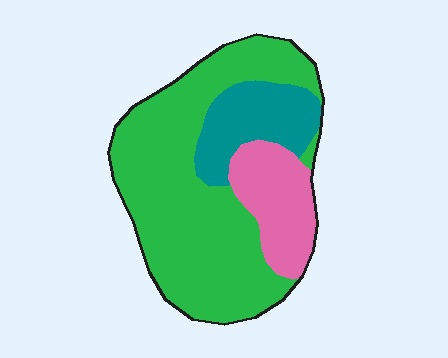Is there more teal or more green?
Green.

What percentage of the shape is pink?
Pink covers about 20% of the shape.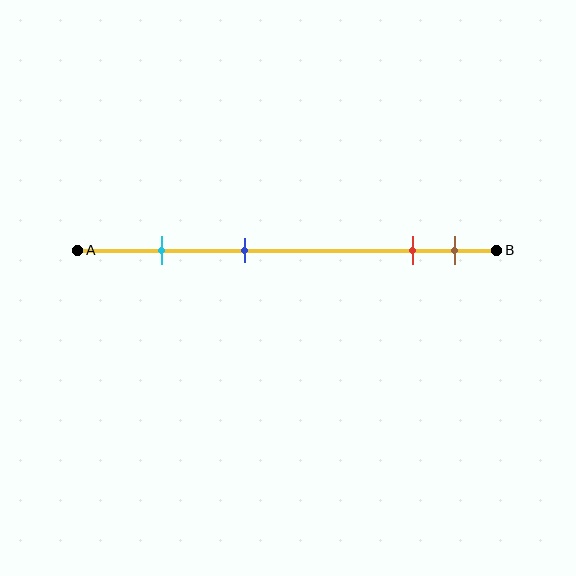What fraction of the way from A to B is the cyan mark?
The cyan mark is approximately 20% (0.2) of the way from A to B.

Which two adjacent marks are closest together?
The red and brown marks are the closest adjacent pair.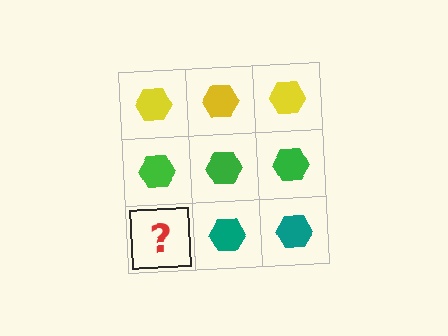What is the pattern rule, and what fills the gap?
The rule is that each row has a consistent color. The gap should be filled with a teal hexagon.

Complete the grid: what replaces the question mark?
The question mark should be replaced with a teal hexagon.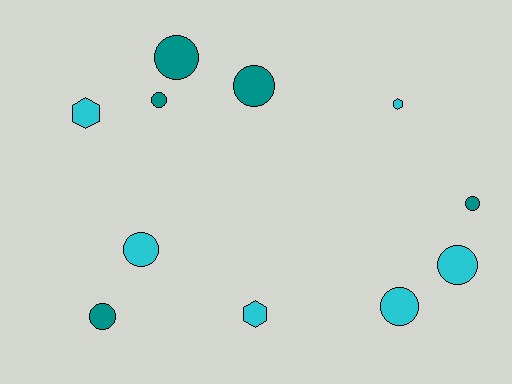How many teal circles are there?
There are 5 teal circles.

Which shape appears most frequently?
Circle, with 8 objects.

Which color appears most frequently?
Cyan, with 6 objects.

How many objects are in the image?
There are 11 objects.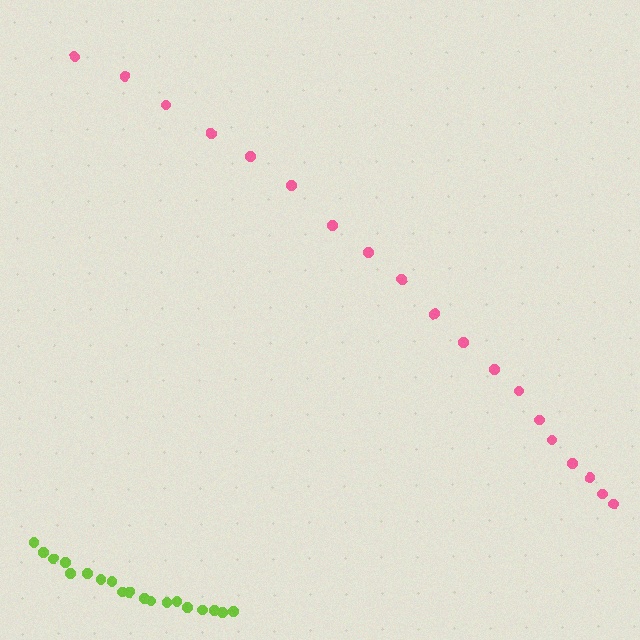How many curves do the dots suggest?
There are 2 distinct paths.